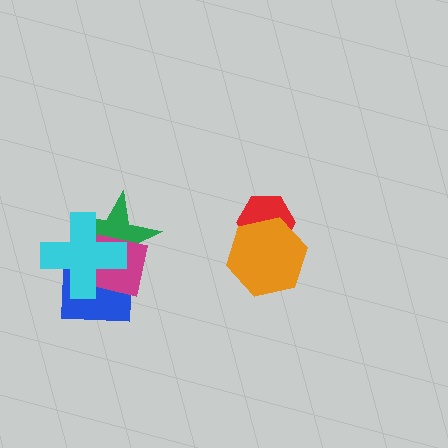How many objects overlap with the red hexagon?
1 object overlaps with the red hexagon.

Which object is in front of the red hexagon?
The orange hexagon is in front of the red hexagon.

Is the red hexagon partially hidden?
Yes, it is partially covered by another shape.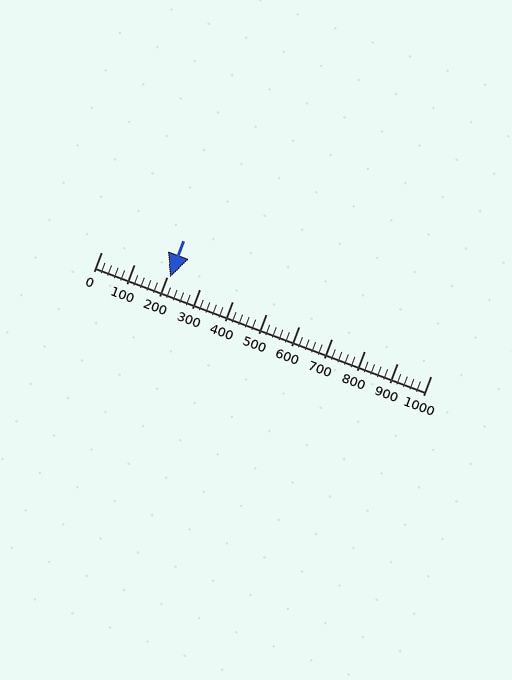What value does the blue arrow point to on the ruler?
The blue arrow points to approximately 209.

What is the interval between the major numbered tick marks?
The major tick marks are spaced 100 units apart.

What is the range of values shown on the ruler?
The ruler shows values from 0 to 1000.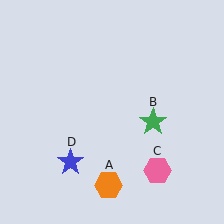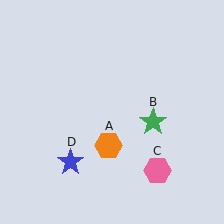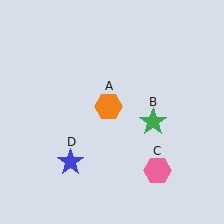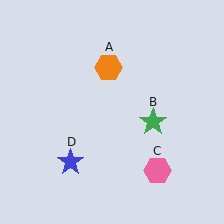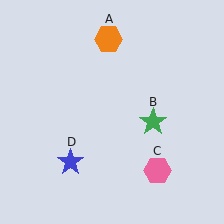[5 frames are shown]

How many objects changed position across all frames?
1 object changed position: orange hexagon (object A).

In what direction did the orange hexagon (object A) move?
The orange hexagon (object A) moved up.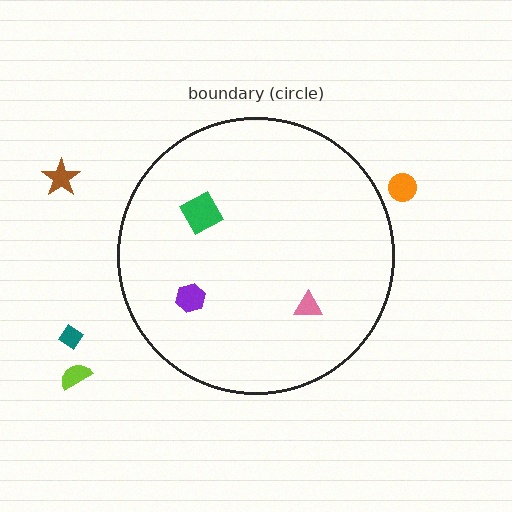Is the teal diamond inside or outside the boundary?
Outside.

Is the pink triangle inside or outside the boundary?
Inside.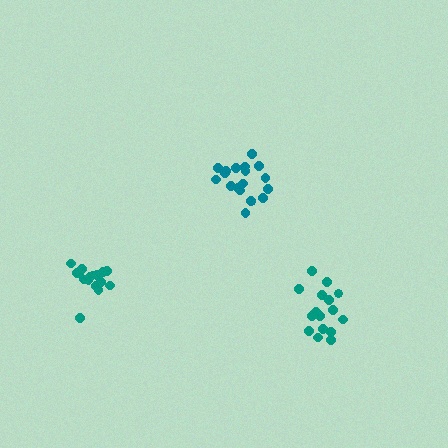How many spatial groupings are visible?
There are 3 spatial groupings.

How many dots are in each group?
Group 1: 19 dots, Group 2: 16 dots, Group 3: 16 dots (51 total).